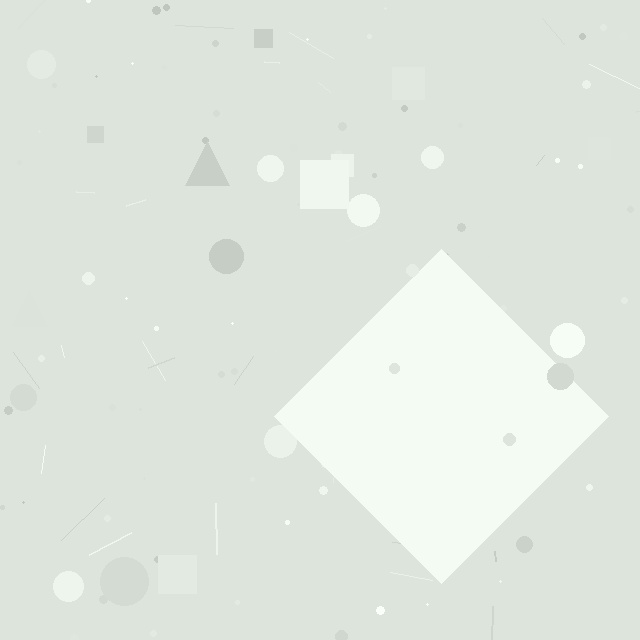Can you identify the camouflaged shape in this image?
The camouflaged shape is a diamond.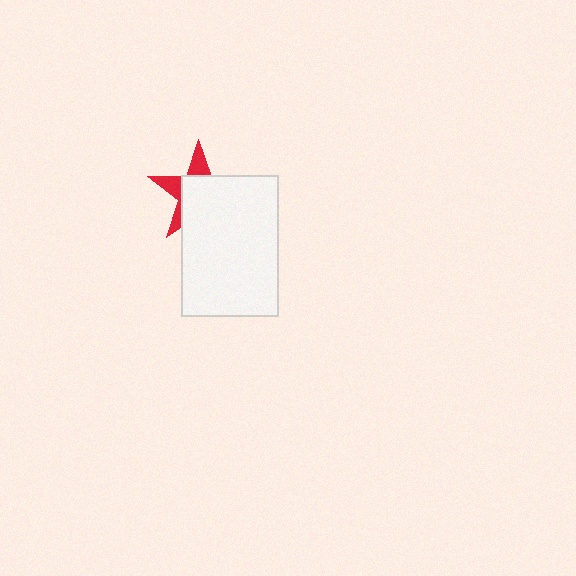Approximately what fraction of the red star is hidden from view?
Roughly 66% of the red star is hidden behind the white rectangle.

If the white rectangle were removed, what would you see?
You would see the complete red star.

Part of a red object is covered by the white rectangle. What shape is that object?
It is a star.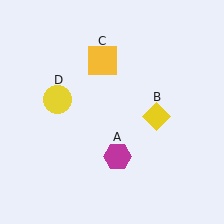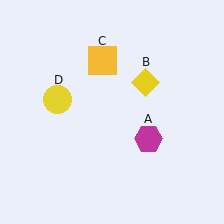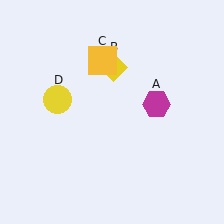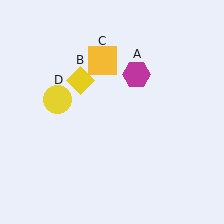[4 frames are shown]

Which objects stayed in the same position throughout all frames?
Yellow square (object C) and yellow circle (object D) remained stationary.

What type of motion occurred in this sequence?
The magenta hexagon (object A), yellow diamond (object B) rotated counterclockwise around the center of the scene.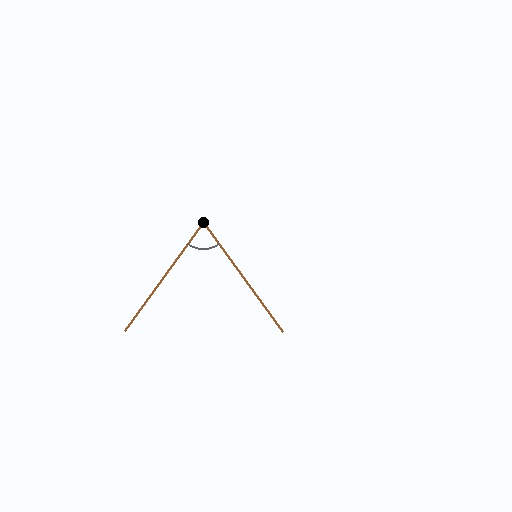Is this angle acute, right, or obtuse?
It is acute.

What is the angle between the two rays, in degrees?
Approximately 72 degrees.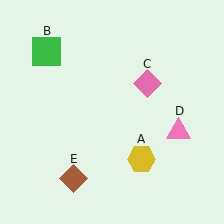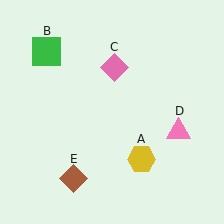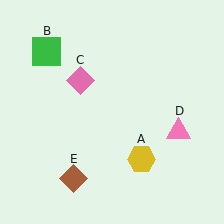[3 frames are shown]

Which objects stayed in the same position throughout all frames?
Yellow hexagon (object A) and green square (object B) and pink triangle (object D) and brown diamond (object E) remained stationary.